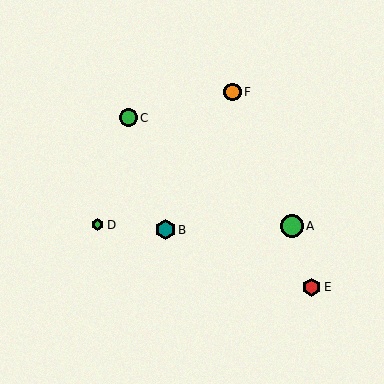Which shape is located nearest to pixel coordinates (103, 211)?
The green hexagon (labeled D) at (98, 225) is nearest to that location.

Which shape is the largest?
The green circle (labeled A) is the largest.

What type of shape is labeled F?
Shape F is an orange circle.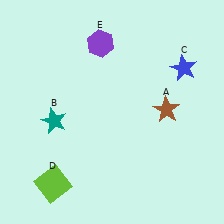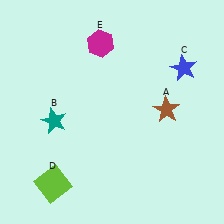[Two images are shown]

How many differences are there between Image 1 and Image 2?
There is 1 difference between the two images.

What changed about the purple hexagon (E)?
In Image 1, E is purple. In Image 2, it changed to magenta.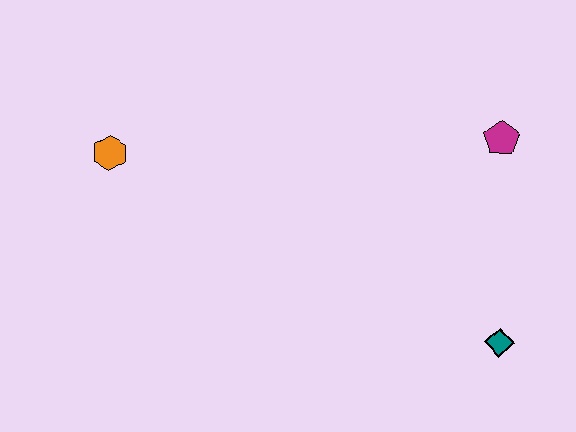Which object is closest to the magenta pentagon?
The teal diamond is closest to the magenta pentagon.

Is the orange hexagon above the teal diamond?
Yes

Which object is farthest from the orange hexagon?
The teal diamond is farthest from the orange hexagon.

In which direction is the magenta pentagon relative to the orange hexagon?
The magenta pentagon is to the right of the orange hexagon.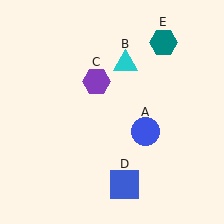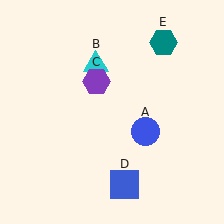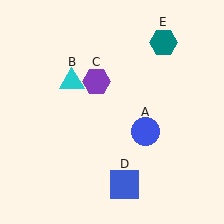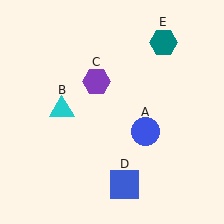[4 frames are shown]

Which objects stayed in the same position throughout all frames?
Blue circle (object A) and purple hexagon (object C) and blue square (object D) and teal hexagon (object E) remained stationary.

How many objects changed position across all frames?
1 object changed position: cyan triangle (object B).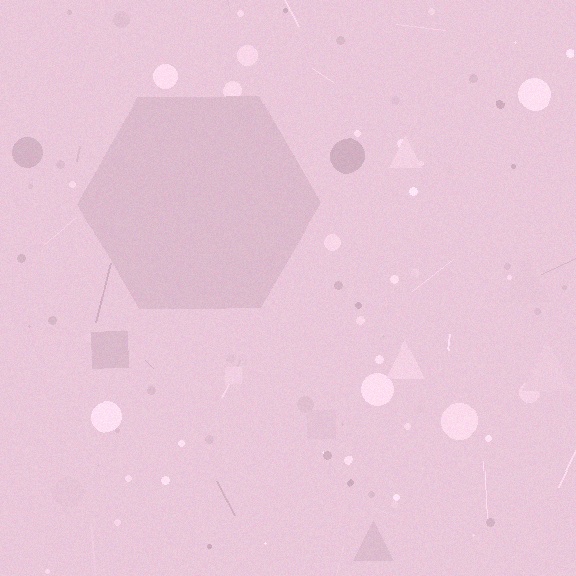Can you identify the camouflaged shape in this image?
The camouflaged shape is a hexagon.